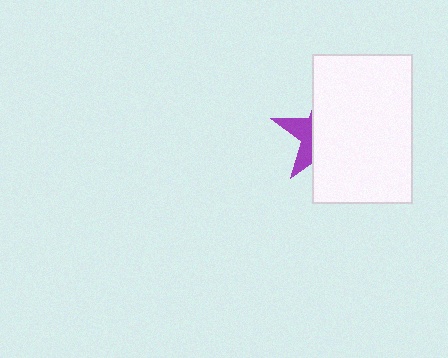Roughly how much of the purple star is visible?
A small part of it is visible (roughly 31%).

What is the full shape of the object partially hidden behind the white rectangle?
The partially hidden object is a purple star.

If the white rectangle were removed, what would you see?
You would see the complete purple star.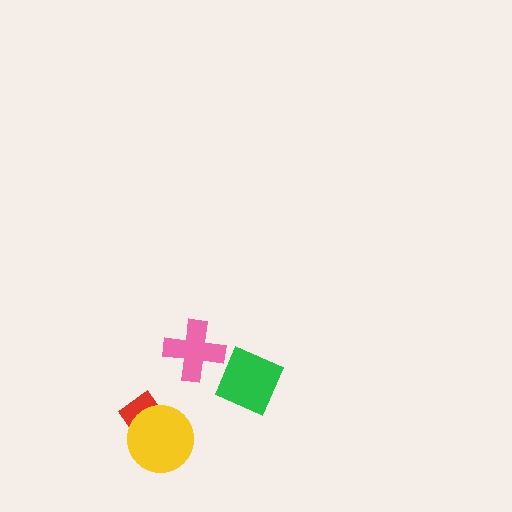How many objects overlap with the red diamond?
1 object overlaps with the red diamond.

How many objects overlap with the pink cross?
0 objects overlap with the pink cross.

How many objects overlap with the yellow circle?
1 object overlaps with the yellow circle.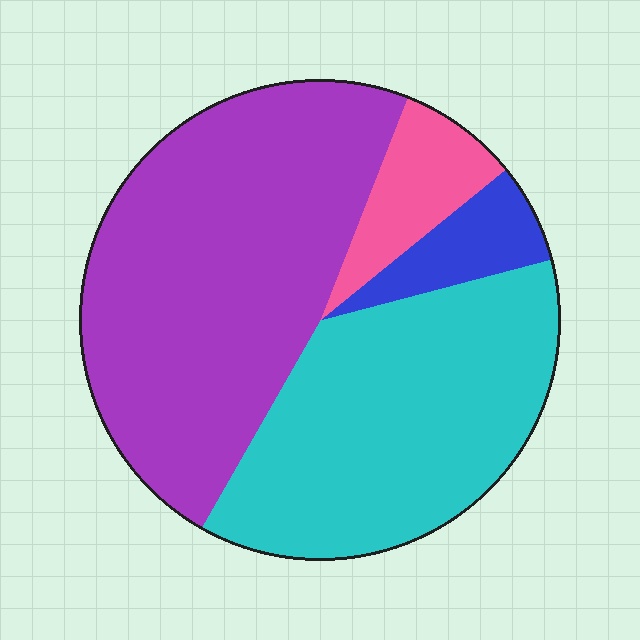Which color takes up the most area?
Purple, at roughly 50%.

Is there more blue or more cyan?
Cyan.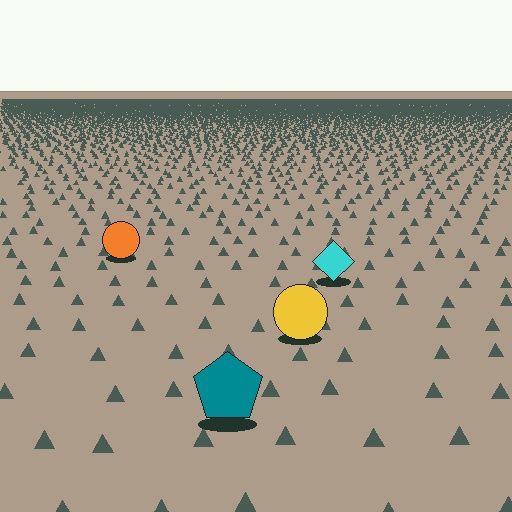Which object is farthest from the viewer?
The orange circle is farthest from the viewer. It appears smaller and the ground texture around it is denser.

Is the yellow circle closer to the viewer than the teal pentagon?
No. The teal pentagon is closer — you can tell from the texture gradient: the ground texture is coarser near it.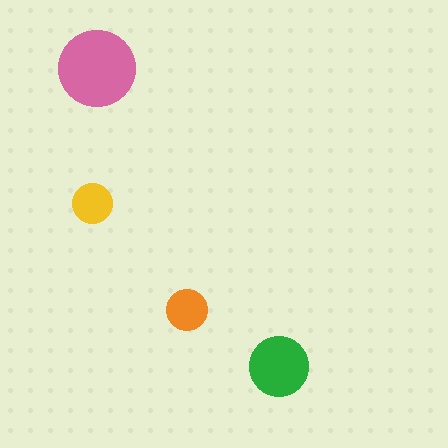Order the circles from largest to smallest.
the pink one, the green one, the orange one, the yellow one.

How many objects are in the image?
There are 4 objects in the image.